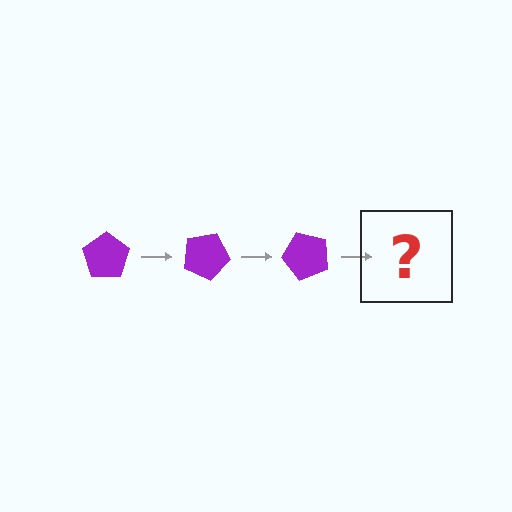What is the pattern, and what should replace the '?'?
The pattern is that the pentagon rotates 25 degrees each step. The '?' should be a purple pentagon rotated 75 degrees.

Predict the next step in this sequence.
The next step is a purple pentagon rotated 75 degrees.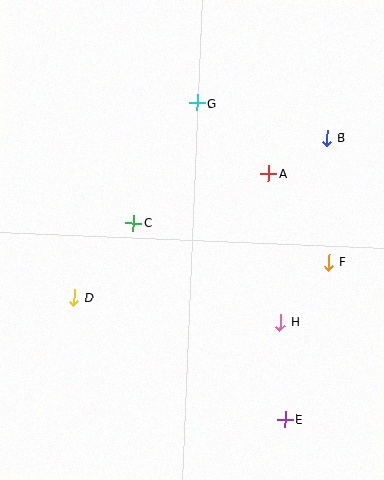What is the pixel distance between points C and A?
The distance between C and A is 144 pixels.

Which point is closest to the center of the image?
Point C at (133, 223) is closest to the center.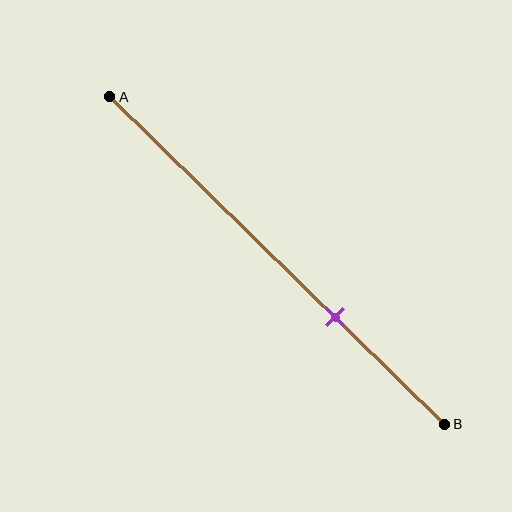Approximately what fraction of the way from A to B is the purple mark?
The purple mark is approximately 65% of the way from A to B.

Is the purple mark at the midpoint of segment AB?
No, the mark is at about 65% from A, not at the 50% midpoint.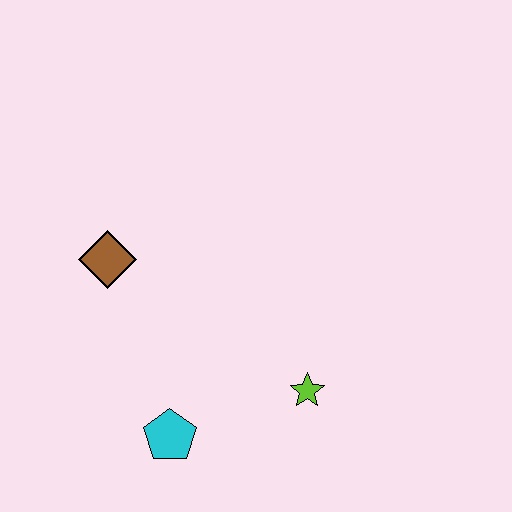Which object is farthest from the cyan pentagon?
The brown diamond is farthest from the cyan pentagon.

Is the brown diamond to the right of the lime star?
No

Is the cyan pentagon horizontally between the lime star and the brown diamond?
Yes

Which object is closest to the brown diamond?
The cyan pentagon is closest to the brown diamond.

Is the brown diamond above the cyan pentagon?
Yes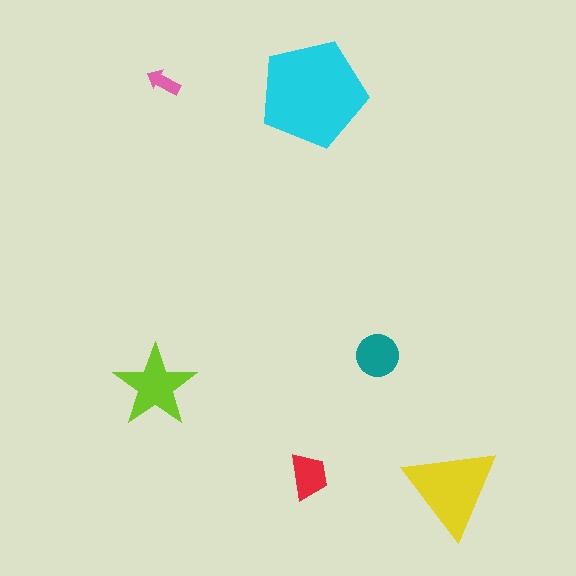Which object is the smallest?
The pink arrow.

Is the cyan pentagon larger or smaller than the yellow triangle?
Larger.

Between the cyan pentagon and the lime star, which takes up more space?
The cyan pentagon.